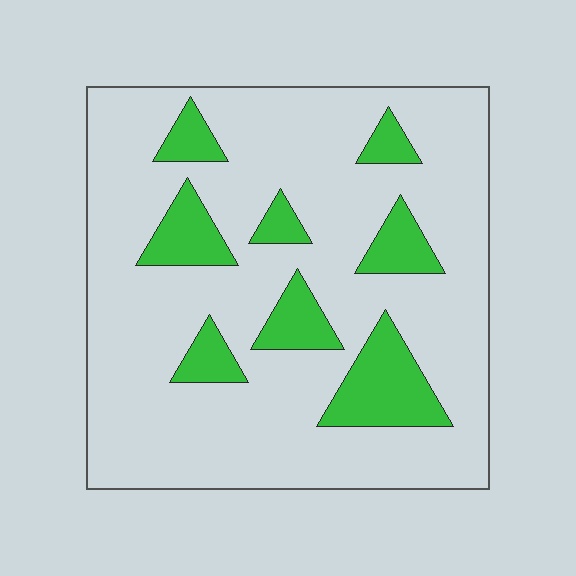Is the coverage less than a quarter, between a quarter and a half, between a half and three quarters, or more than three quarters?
Less than a quarter.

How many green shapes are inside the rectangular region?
8.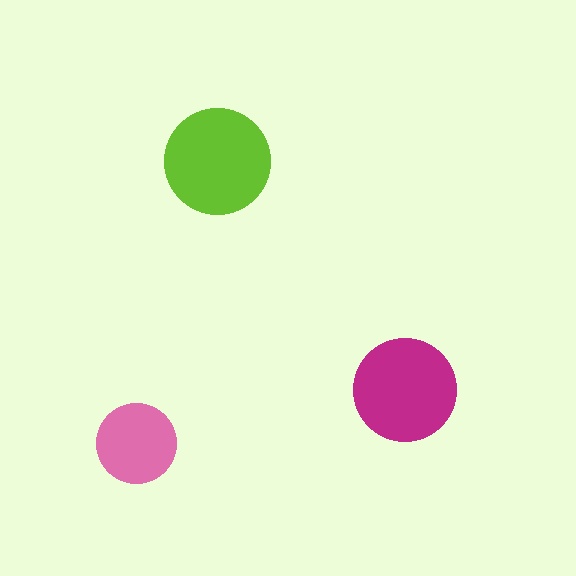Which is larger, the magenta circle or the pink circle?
The magenta one.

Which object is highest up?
The lime circle is topmost.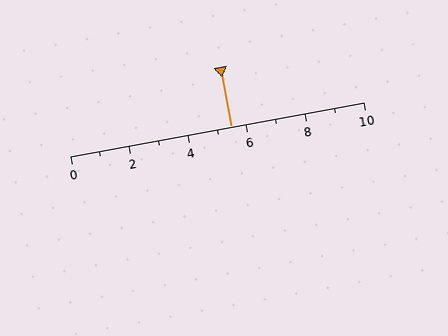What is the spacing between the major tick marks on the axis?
The major ticks are spaced 2 apart.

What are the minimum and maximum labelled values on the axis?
The axis runs from 0 to 10.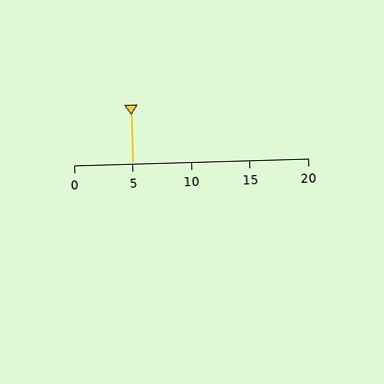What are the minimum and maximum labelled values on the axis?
The axis runs from 0 to 20.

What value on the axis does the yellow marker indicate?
The marker indicates approximately 5.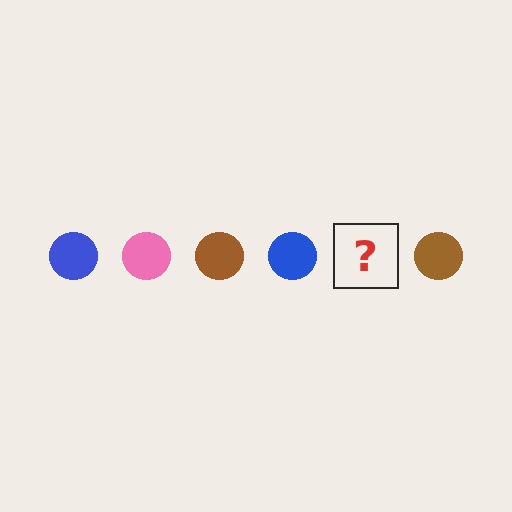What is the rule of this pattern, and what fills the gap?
The rule is that the pattern cycles through blue, pink, brown circles. The gap should be filled with a pink circle.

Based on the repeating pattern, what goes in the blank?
The blank should be a pink circle.